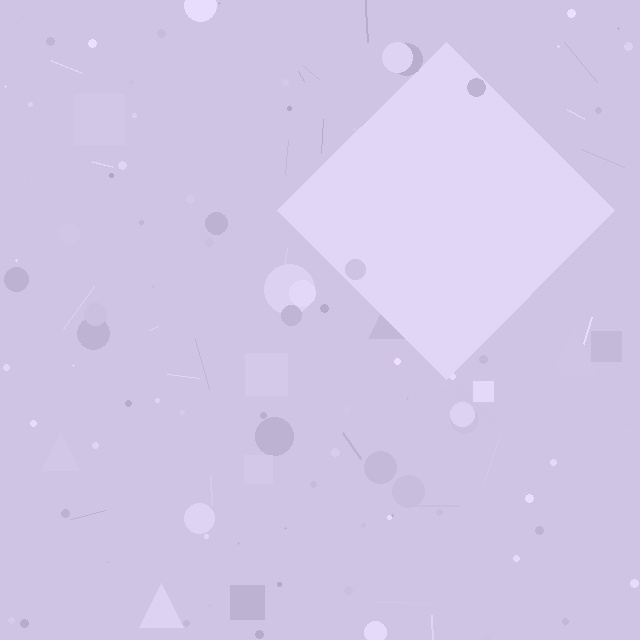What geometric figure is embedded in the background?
A diamond is embedded in the background.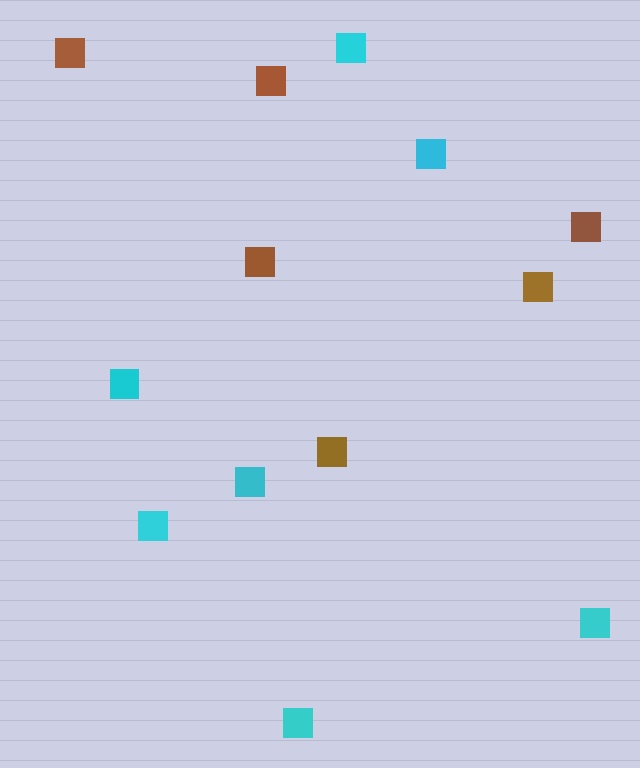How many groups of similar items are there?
There are 2 groups: one group of brown squares (6) and one group of cyan squares (7).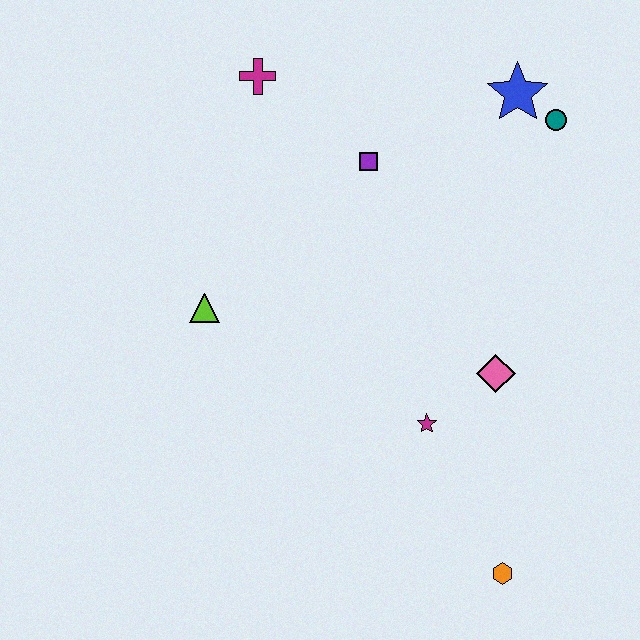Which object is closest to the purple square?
The magenta cross is closest to the purple square.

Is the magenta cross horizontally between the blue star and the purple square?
No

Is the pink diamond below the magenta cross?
Yes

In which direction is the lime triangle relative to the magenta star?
The lime triangle is to the left of the magenta star.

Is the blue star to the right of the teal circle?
No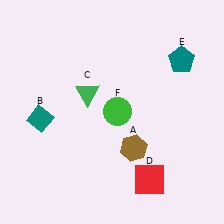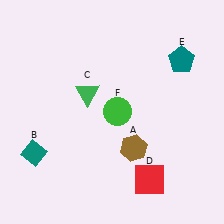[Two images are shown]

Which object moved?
The teal diamond (B) moved down.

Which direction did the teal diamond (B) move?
The teal diamond (B) moved down.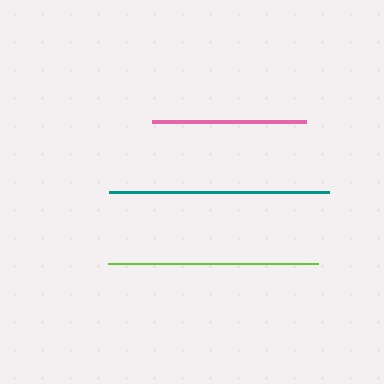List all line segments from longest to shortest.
From longest to shortest: teal, lime, pink.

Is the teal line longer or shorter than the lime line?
The teal line is longer than the lime line.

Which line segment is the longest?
The teal line is the longest at approximately 219 pixels.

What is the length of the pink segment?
The pink segment is approximately 154 pixels long.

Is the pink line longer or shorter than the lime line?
The lime line is longer than the pink line.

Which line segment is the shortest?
The pink line is the shortest at approximately 154 pixels.